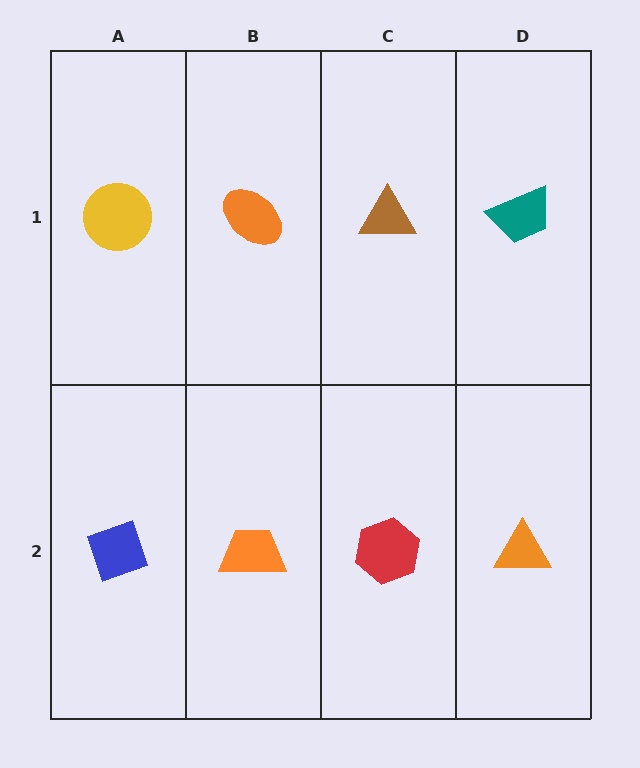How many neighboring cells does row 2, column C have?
3.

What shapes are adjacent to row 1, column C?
A red hexagon (row 2, column C), an orange ellipse (row 1, column B), a teal trapezoid (row 1, column D).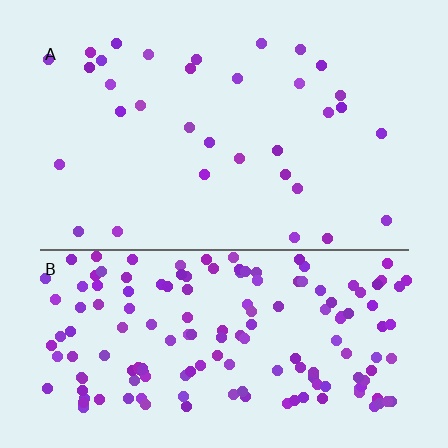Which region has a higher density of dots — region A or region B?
B (the bottom).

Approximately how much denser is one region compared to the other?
Approximately 5.0× — region B over region A.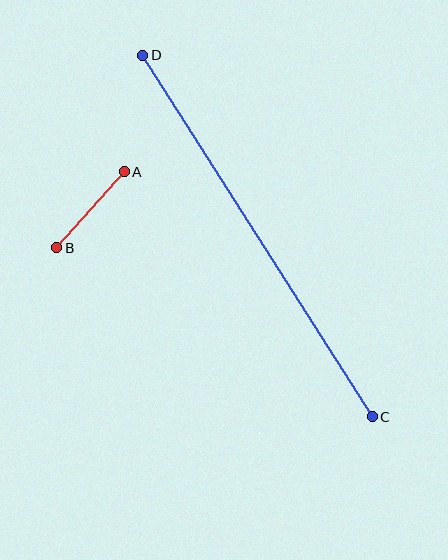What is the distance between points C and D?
The distance is approximately 428 pixels.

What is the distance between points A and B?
The distance is approximately 102 pixels.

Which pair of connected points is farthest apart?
Points C and D are farthest apart.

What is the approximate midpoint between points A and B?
The midpoint is at approximately (90, 210) pixels.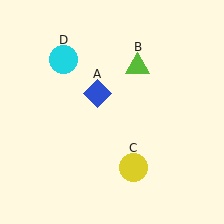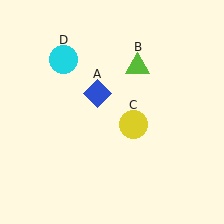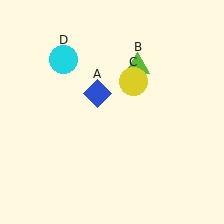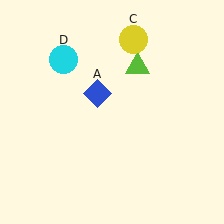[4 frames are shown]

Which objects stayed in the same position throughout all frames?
Blue diamond (object A) and lime triangle (object B) and cyan circle (object D) remained stationary.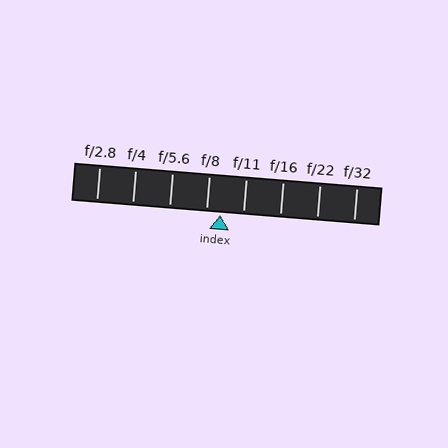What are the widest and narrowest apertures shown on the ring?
The widest aperture shown is f/2.8 and the narrowest is f/32.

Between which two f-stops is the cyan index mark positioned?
The index mark is between f/8 and f/11.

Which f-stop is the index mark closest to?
The index mark is closest to f/8.